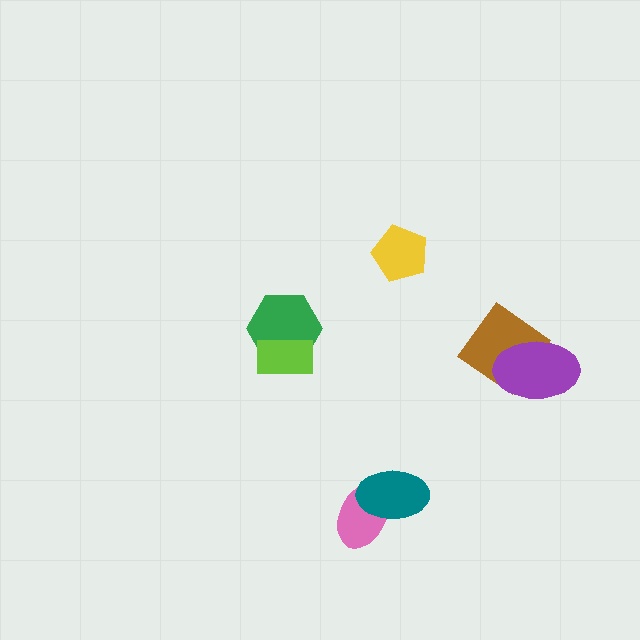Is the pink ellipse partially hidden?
Yes, it is partially covered by another shape.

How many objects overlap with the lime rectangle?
1 object overlaps with the lime rectangle.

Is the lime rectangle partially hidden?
No, no other shape covers it.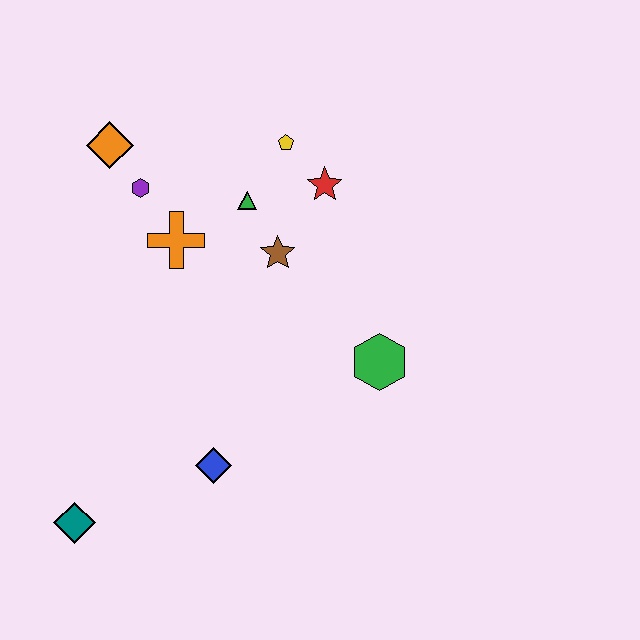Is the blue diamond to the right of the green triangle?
No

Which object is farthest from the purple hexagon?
The teal diamond is farthest from the purple hexagon.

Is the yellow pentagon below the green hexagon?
No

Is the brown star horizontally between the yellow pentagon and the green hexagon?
No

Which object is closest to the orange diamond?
The purple hexagon is closest to the orange diamond.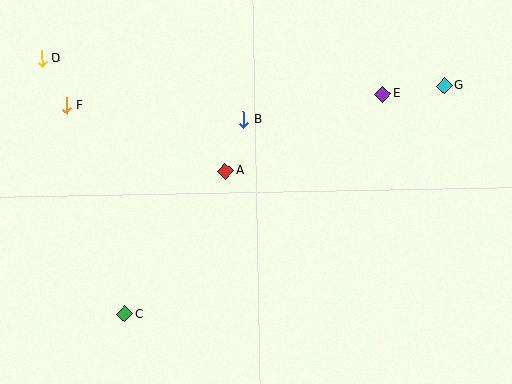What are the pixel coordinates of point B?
Point B is at (243, 120).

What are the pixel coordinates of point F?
Point F is at (67, 105).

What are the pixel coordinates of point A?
Point A is at (225, 171).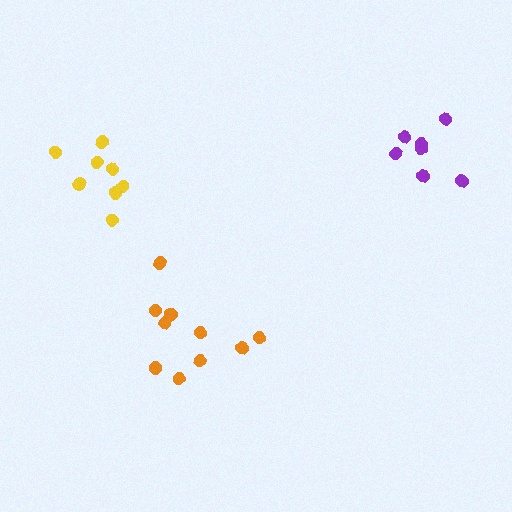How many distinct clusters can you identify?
There are 3 distinct clusters.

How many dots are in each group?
Group 1: 7 dots, Group 2: 10 dots, Group 3: 8 dots (25 total).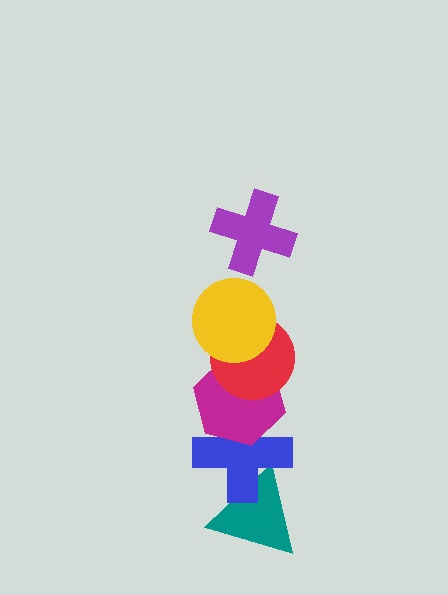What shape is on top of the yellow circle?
The purple cross is on top of the yellow circle.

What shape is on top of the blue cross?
The magenta hexagon is on top of the blue cross.